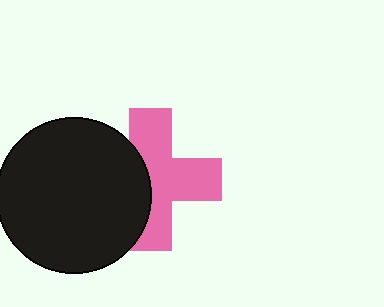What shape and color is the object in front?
The object in front is a black circle.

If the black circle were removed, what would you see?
You would see the complete pink cross.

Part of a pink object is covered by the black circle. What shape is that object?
It is a cross.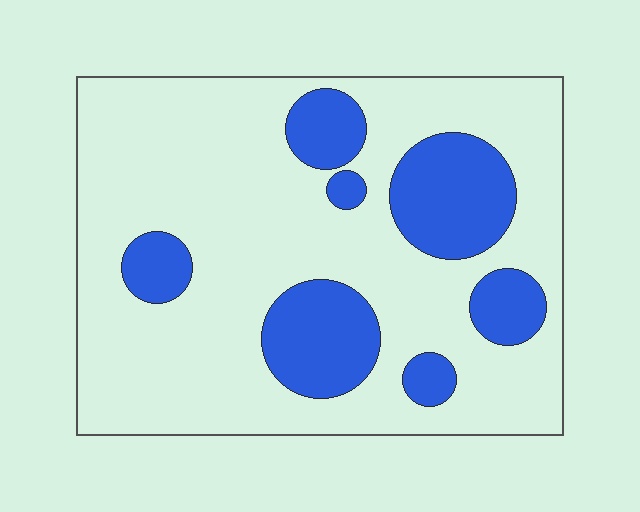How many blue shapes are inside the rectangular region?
7.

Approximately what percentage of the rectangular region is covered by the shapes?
Approximately 25%.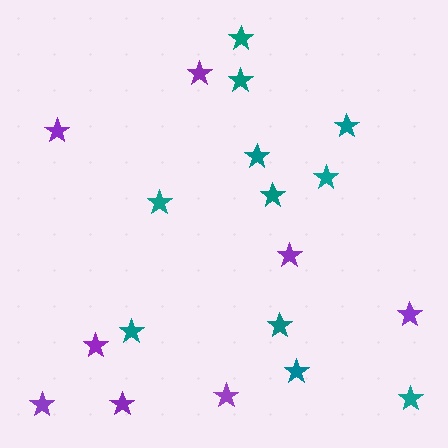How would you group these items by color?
There are 2 groups: one group of teal stars (11) and one group of purple stars (8).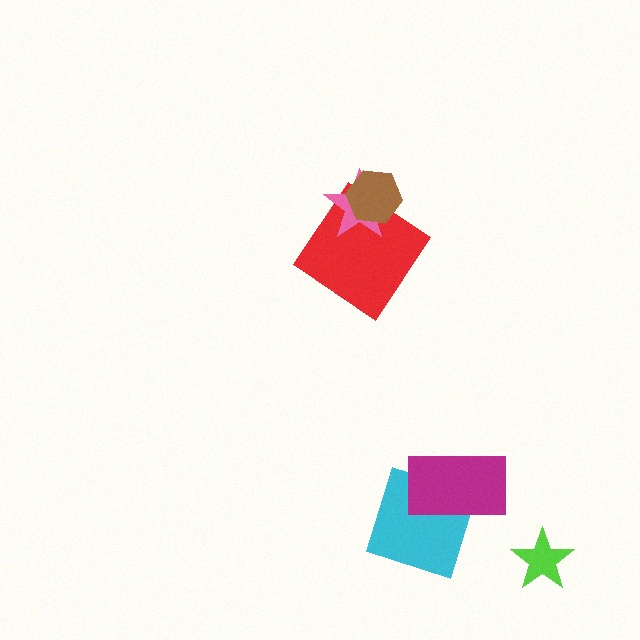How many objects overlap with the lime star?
0 objects overlap with the lime star.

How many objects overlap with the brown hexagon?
2 objects overlap with the brown hexagon.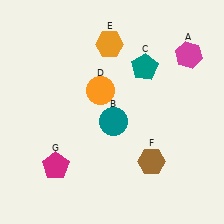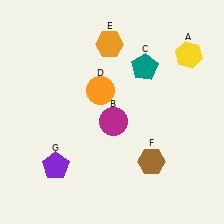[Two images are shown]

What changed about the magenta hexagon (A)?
In Image 1, A is magenta. In Image 2, it changed to yellow.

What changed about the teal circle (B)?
In Image 1, B is teal. In Image 2, it changed to magenta.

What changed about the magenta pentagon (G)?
In Image 1, G is magenta. In Image 2, it changed to purple.